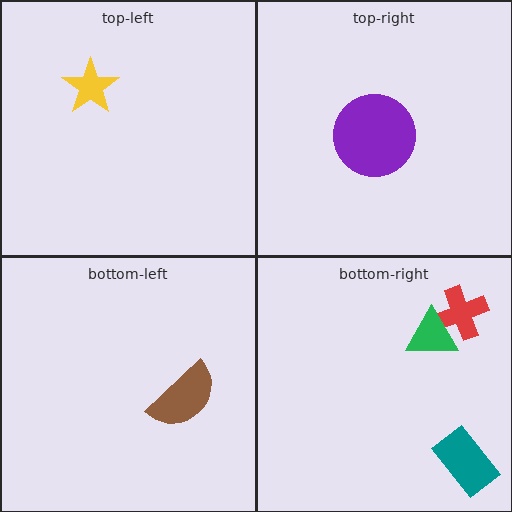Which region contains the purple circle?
The top-right region.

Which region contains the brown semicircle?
The bottom-left region.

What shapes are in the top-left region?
The yellow star.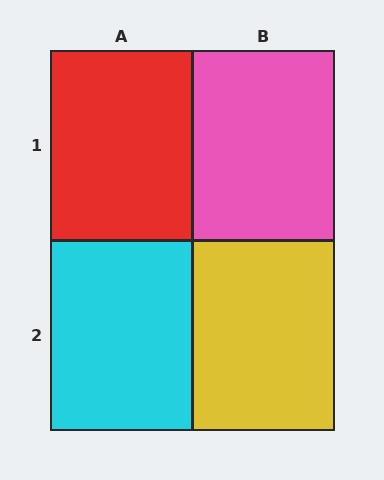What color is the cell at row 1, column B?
Pink.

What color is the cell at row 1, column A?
Red.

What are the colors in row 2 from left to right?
Cyan, yellow.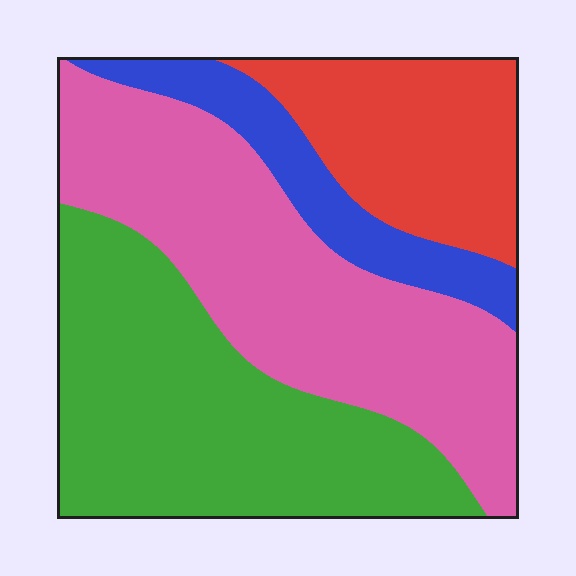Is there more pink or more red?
Pink.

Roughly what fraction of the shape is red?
Red takes up about one sixth (1/6) of the shape.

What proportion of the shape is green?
Green covers 34% of the shape.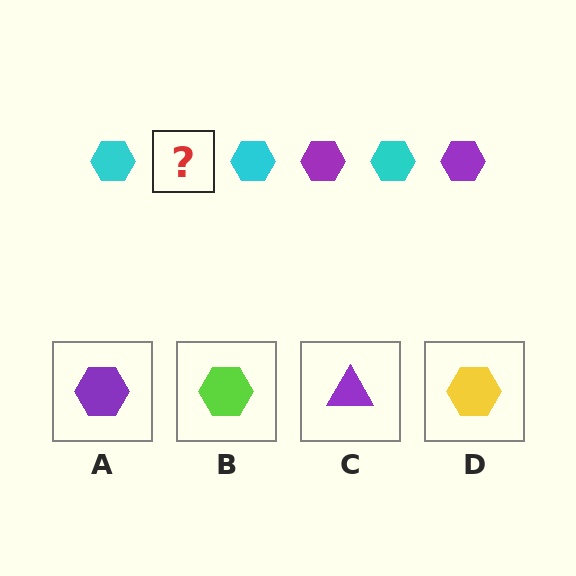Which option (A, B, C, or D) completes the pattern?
A.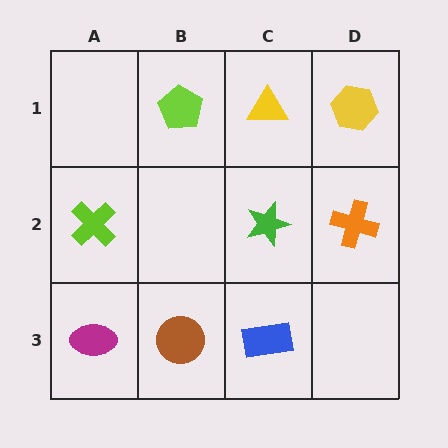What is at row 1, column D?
A yellow hexagon.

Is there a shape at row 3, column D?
No, that cell is empty.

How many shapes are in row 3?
3 shapes.